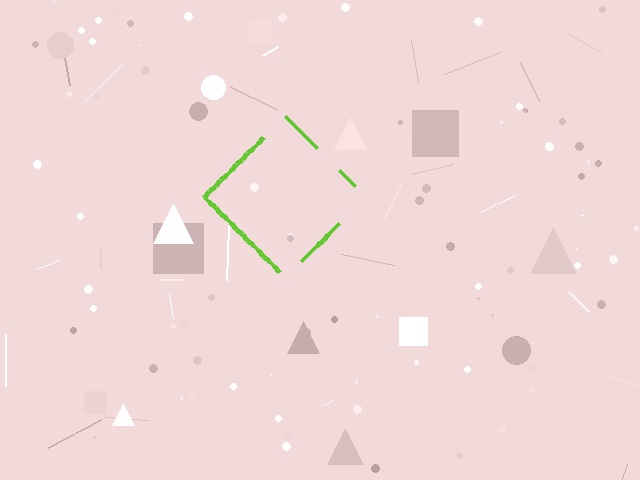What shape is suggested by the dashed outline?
The dashed outline suggests a diamond.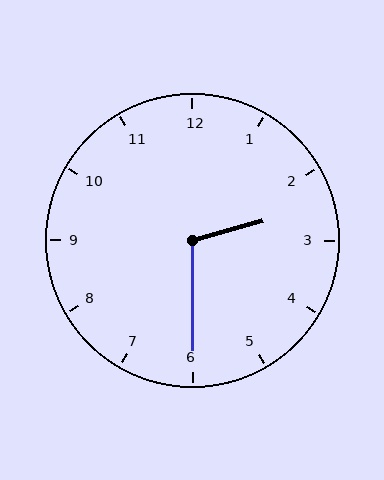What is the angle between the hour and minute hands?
Approximately 105 degrees.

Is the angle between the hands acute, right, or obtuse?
It is obtuse.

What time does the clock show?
2:30.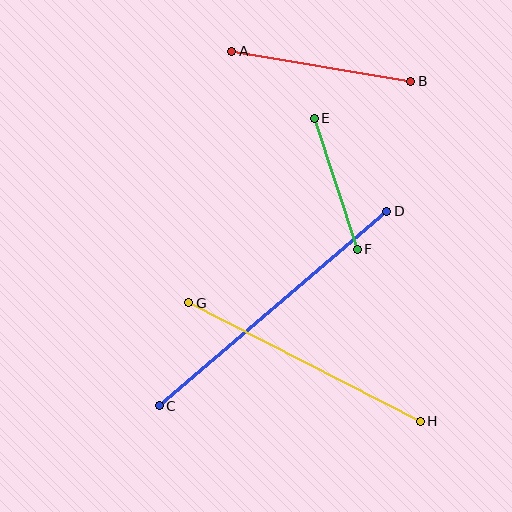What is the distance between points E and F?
The distance is approximately 138 pixels.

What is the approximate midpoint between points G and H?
The midpoint is at approximately (305, 362) pixels.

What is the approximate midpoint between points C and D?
The midpoint is at approximately (273, 308) pixels.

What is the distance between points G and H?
The distance is approximately 261 pixels.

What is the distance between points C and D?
The distance is approximately 299 pixels.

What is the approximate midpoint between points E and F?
The midpoint is at approximately (336, 184) pixels.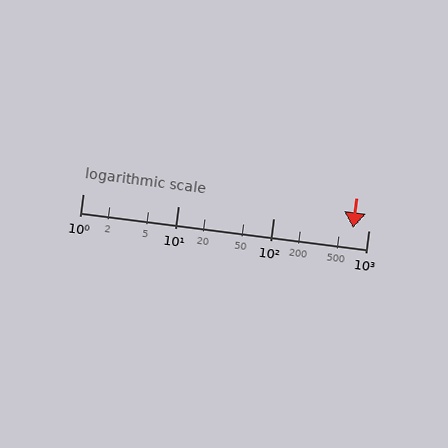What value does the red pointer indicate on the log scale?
The pointer indicates approximately 690.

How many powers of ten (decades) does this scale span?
The scale spans 3 decades, from 1 to 1000.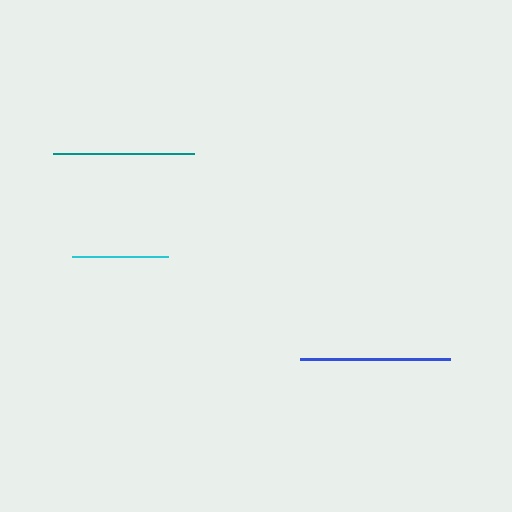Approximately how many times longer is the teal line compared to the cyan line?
The teal line is approximately 1.5 times the length of the cyan line.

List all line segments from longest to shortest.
From longest to shortest: blue, teal, cyan.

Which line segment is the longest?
The blue line is the longest at approximately 150 pixels.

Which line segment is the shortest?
The cyan line is the shortest at approximately 96 pixels.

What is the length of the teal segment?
The teal segment is approximately 141 pixels long.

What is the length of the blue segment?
The blue segment is approximately 150 pixels long.